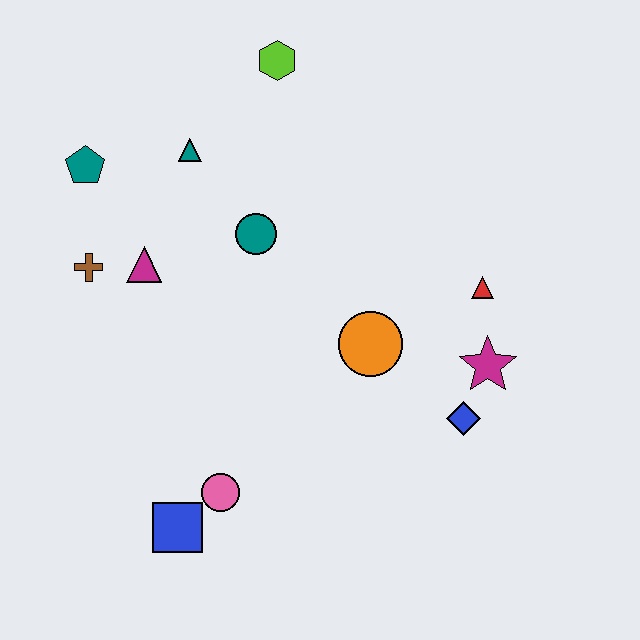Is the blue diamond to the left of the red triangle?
Yes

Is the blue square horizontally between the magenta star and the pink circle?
No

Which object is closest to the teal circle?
The teal triangle is closest to the teal circle.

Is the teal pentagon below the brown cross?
No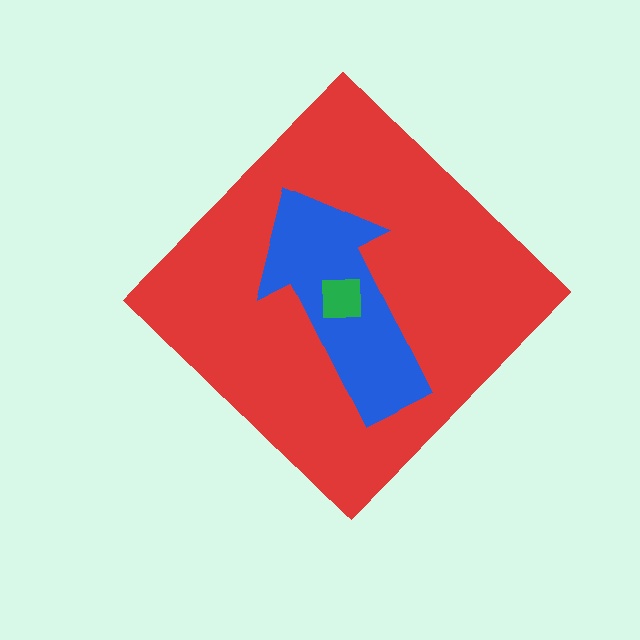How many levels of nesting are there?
3.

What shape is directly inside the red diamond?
The blue arrow.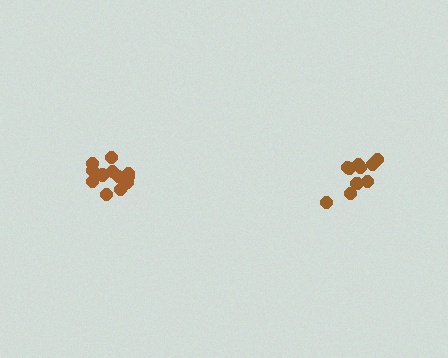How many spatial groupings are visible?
There are 2 spatial groupings.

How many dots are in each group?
Group 1: 10 dots, Group 2: 13 dots (23 total).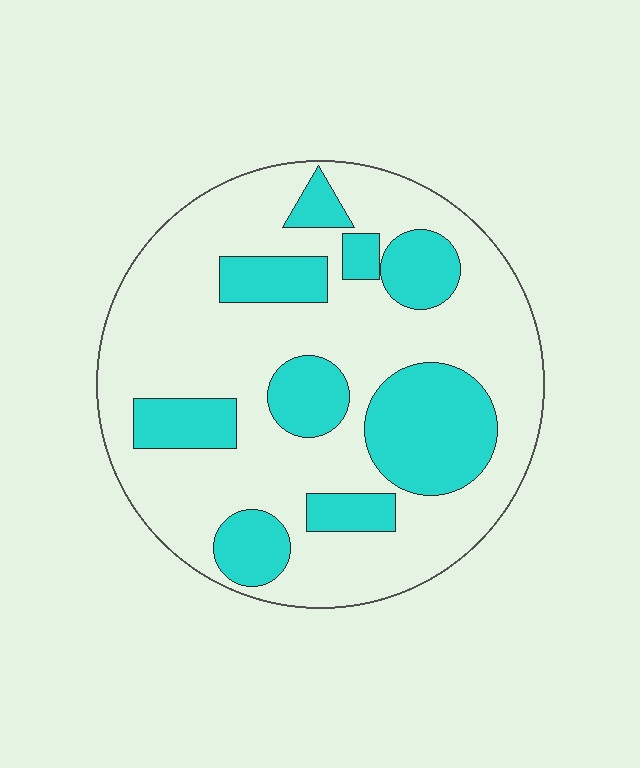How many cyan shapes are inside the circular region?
9.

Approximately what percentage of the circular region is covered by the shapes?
Approximately 30%.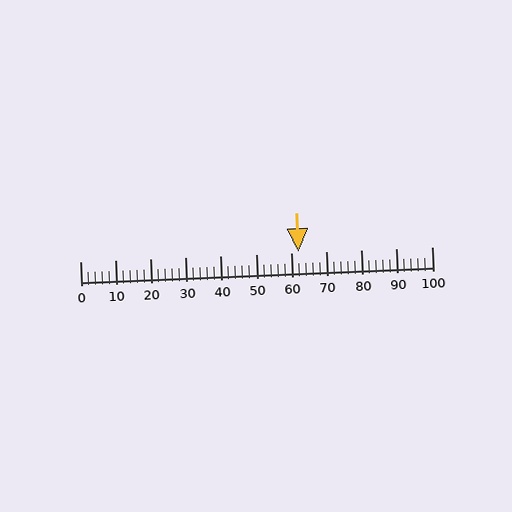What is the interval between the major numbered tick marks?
The major tick marks are spaced 10 units apart.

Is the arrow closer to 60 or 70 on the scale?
The arrow is closer to 60.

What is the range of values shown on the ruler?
The ruler shows values from 0 to 100.